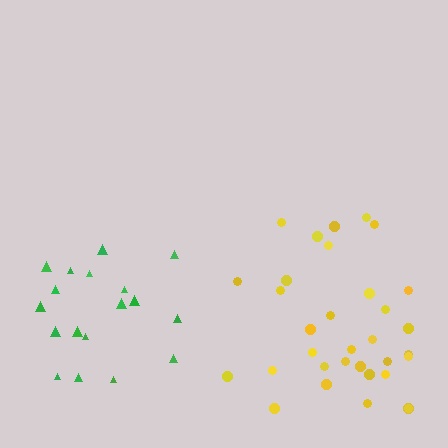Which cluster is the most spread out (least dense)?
Yellow.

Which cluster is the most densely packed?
Green.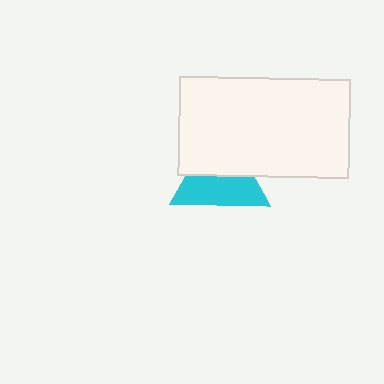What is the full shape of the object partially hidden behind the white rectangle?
The partially hidden object is a cyan triangle.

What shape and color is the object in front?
The object in front is a white rectangle.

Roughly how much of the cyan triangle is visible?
About half of it is visible (roughly 56%).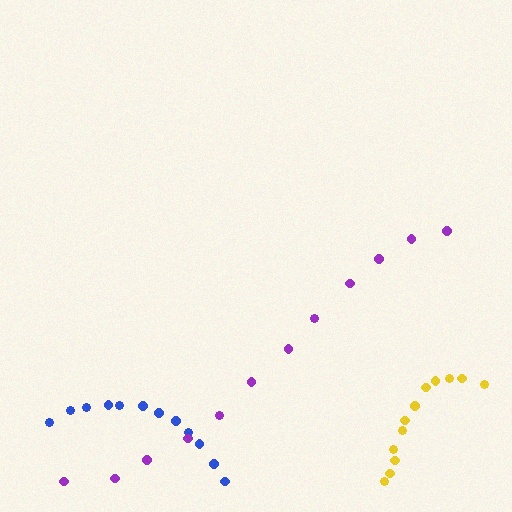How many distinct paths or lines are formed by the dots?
There are 3 distinct paths.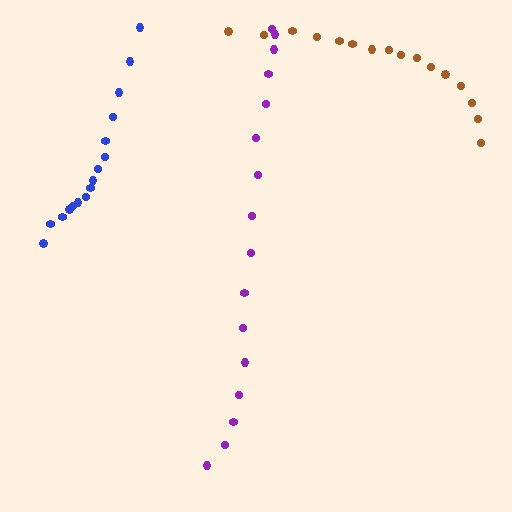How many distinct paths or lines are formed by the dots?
There are 3 distinct paths.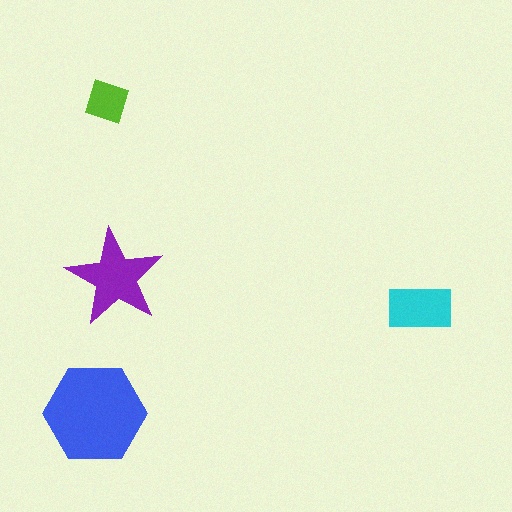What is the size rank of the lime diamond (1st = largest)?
4th.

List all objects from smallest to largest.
The lime diamond, the cyan rectangle, the purple star, the blue hexagon.